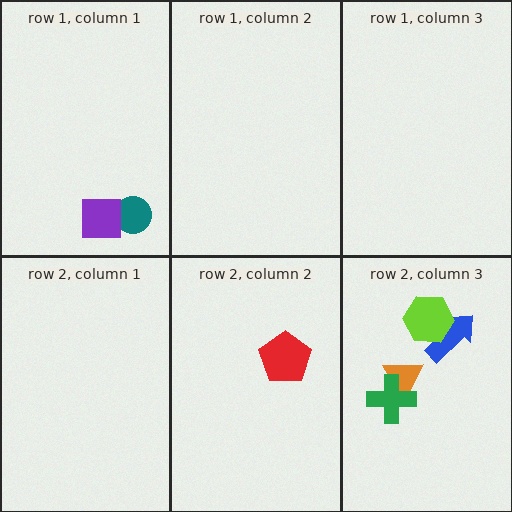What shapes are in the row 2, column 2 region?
The red pentagon.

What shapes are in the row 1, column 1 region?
The teal circle, the purple square.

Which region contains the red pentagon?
The row 2, column 2 region.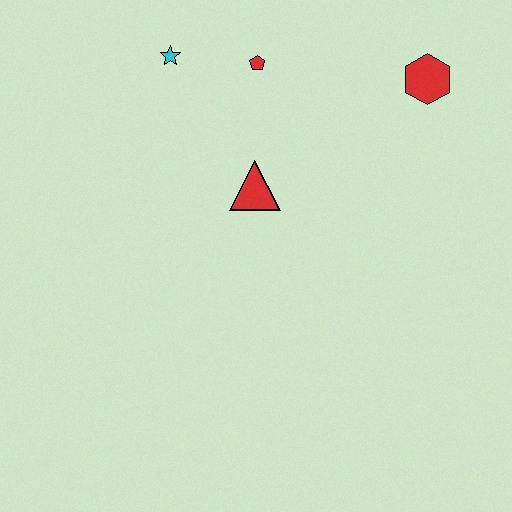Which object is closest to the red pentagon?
The cyan star is closest to the red pentagon.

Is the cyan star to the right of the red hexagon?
No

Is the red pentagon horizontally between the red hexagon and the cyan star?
Yes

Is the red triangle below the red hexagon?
Yes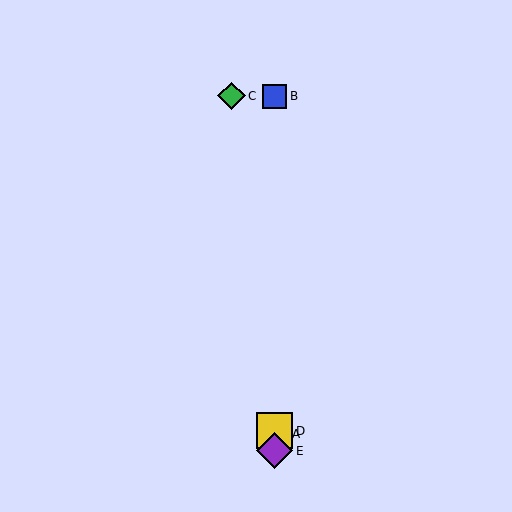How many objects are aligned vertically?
4 objects (A, B, D, E) are aligned vertically.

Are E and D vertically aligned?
Yes, both are at x≈275.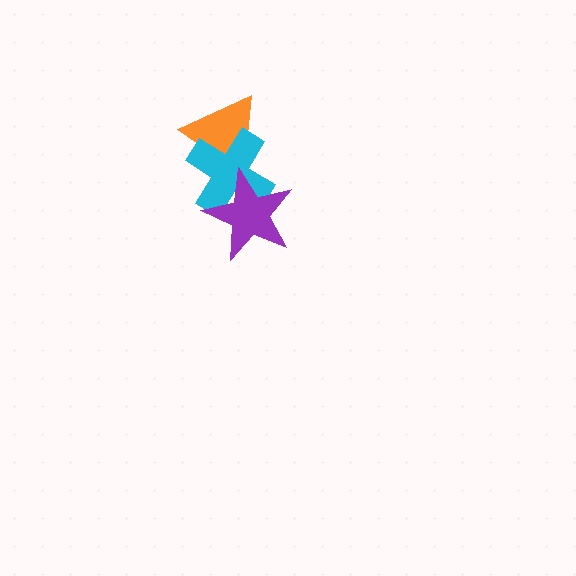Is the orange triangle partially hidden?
Yes, it is partially covered by another shape.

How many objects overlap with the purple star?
2 objects overlap with the purple star.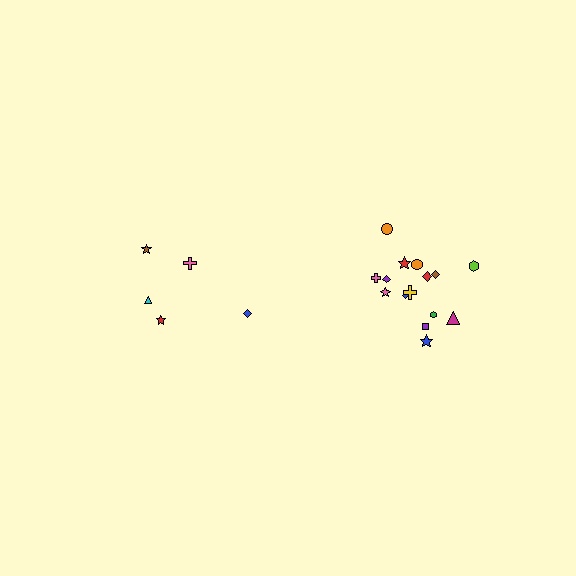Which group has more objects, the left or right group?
The right group.